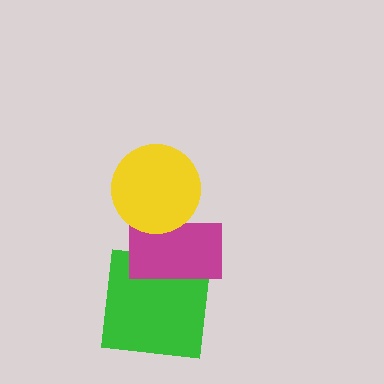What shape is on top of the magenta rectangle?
The yellow circle is on top of the magenta rectangle.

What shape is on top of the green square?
The magenta rectangle is on top of the green square.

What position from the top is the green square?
The green square is 3rd from the top.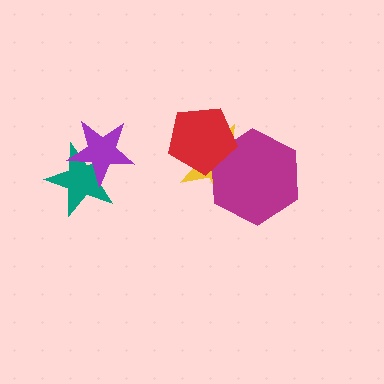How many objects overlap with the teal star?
1 object overlaps with the teal star.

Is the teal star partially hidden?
Yes, it is partially covered by another shape.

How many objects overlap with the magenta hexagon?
2 objects overlap with the magenta hexagon.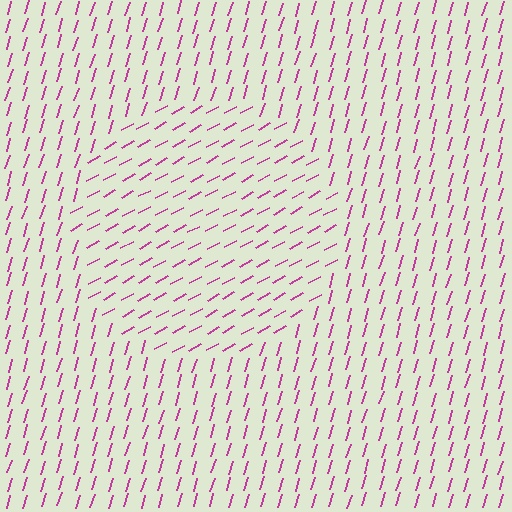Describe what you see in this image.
The image is filled with small magenta line segments. A circle region in the image has lines oriented differently from the surrounding lines, creating a visible texture boundary.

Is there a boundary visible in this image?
Yes, there is a texture boundary formed by a change in line orientation.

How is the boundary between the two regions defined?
The boundary is defined purely by a change in line orientation (approximately 45 degrees difference). All lines are the same color and thickness.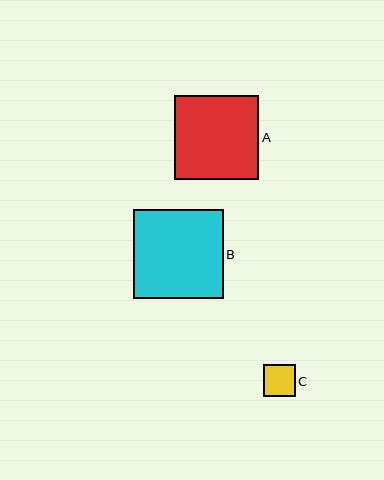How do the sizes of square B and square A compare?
Square B and square A are approximately the same size.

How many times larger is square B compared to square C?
Square B is approximately 2.8 times the size of square C.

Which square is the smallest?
Square C is the smallest with a size of approximately 32 pixels.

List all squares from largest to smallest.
From largest to smallest: B, A, C.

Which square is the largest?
Square B is the largest with a size of approximately 89 pixels.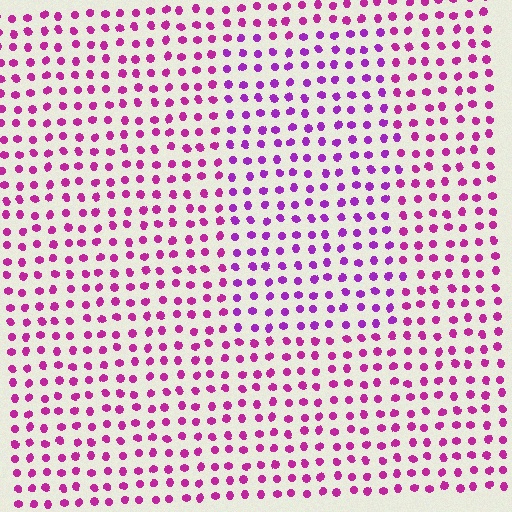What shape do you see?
I see a rectangle.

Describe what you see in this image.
The image is filled with small magenta elements in a uniform arrangement. A rectangle-shaped region is visible where the elements are tinted to a slightly different hue, forming a subtle color boundary.